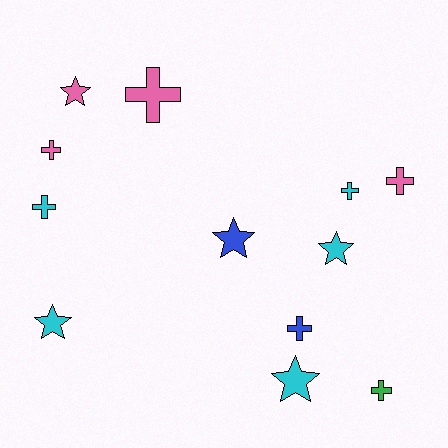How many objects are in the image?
There are 12 objects.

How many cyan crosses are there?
There are 2 cyan crosses.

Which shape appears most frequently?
Cross, with 7 objects.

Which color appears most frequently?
Cyan, with 5 objects.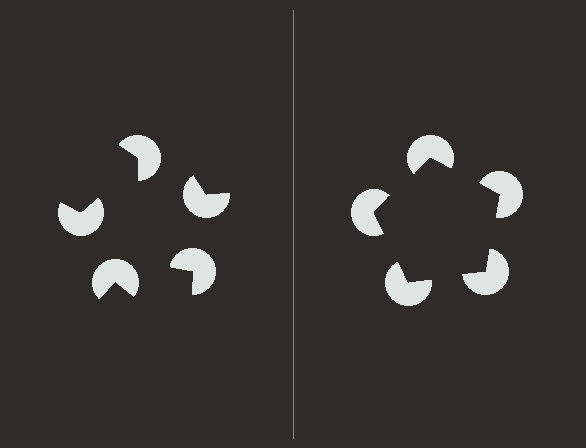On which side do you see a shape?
An illusory pentagon appears on the right side. On the left side the wedge cuts are rotated, so no coherent shape forms.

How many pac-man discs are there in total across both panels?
10 — 5 on each side.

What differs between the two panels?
The pac-man discs are positioned identically on both sides; only the wedge orientations differ. On the right they align to a pentagon; on the left they are misaligned.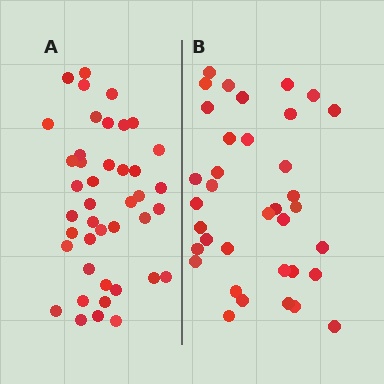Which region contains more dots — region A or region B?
Region A (the left region) has more dots.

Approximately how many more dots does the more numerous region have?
Region A has about 6 more dots than region B.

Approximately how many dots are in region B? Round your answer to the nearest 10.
About 40 dots. (The exact count is 36, which rounds to 40.)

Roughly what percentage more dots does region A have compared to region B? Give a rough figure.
About 15% more.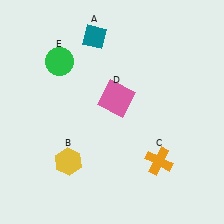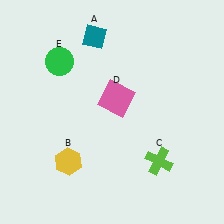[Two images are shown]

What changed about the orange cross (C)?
In Image 1, C is orange. In Image 2, it changed to lime.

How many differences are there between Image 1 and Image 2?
There is 1 difference between the two images.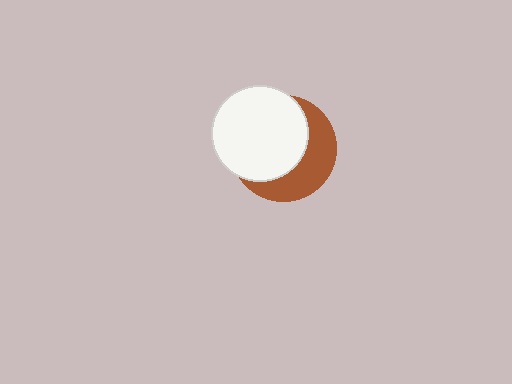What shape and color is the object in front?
The object in front is a white circle.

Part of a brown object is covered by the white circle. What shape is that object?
It is a circle.